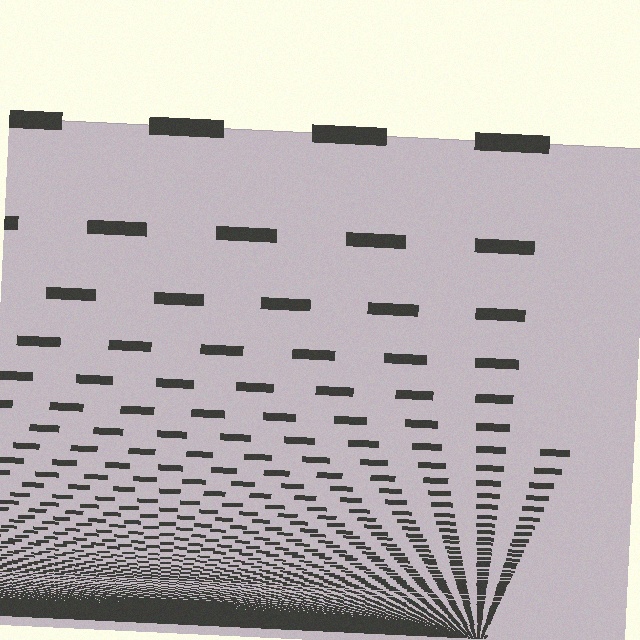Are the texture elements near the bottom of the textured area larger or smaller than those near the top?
Smaller. The gradient is inverted — elements near the bottom are smaller and denser.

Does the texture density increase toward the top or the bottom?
Density increases toward the bottom.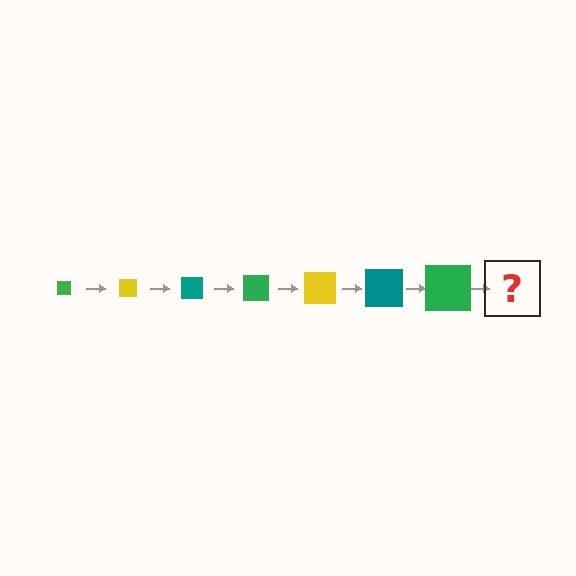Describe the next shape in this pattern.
It should be a yellow square, larger than the previous one.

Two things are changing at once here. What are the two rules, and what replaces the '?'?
The two rules are that the square grows larger each step and the color cycles through green, yellow, and teal. The '?' should be a yellow square, larger than the previous one.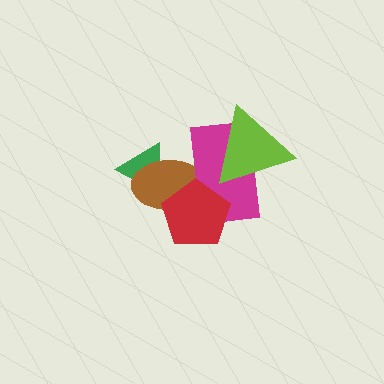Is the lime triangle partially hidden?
No, no other shape covers it.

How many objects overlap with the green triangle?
1 object overlaps with the green triangle.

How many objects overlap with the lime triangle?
1 object overlaps with the lime triangle.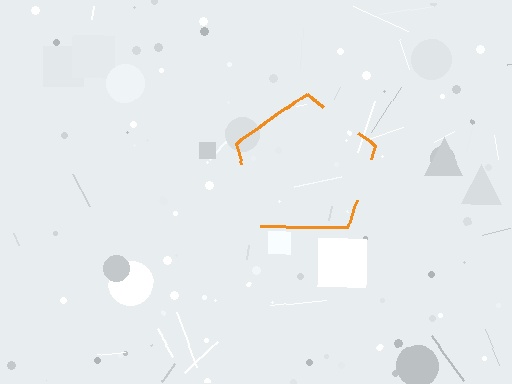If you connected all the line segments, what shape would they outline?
They would outline a pentagon.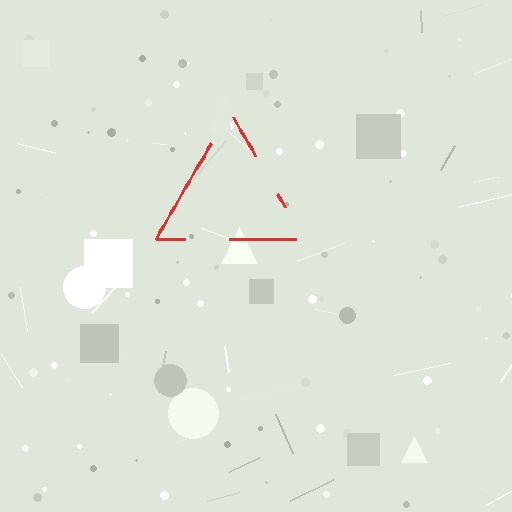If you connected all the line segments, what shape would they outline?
They would outline a triangle.